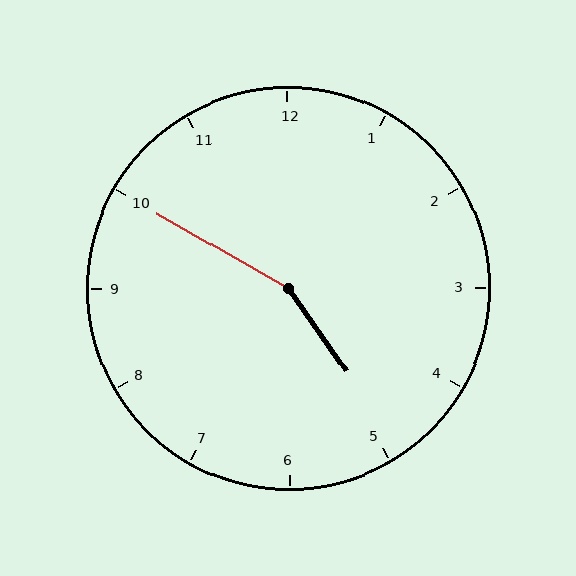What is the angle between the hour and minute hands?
Approximately 155 degrees.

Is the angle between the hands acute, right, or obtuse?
It is obtuse.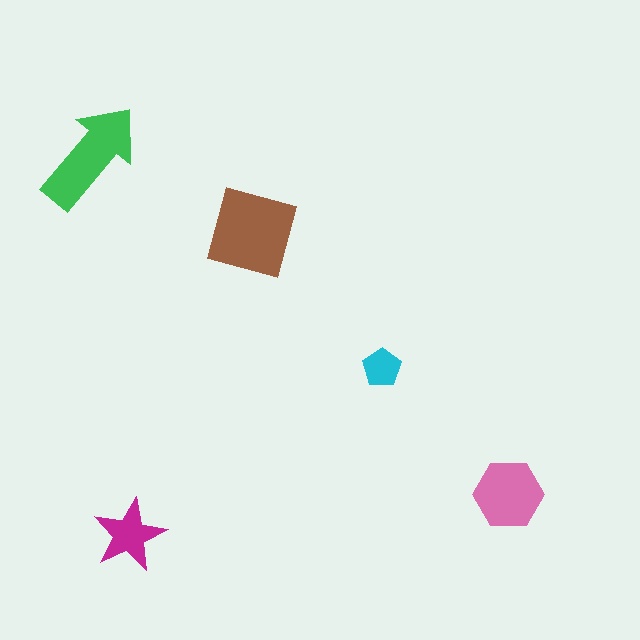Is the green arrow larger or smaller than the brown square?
Smaller.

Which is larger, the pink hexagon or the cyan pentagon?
The pink hexagon.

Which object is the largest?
The brown square.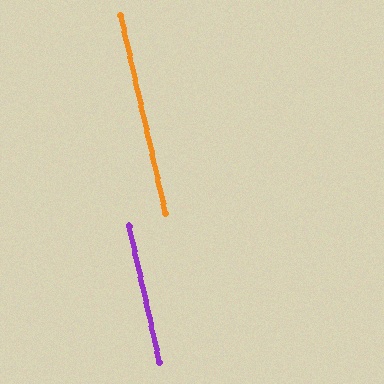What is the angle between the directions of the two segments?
Approximately 0 degrees.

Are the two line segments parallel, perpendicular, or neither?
Parallel — their directions differ by only 0.0°.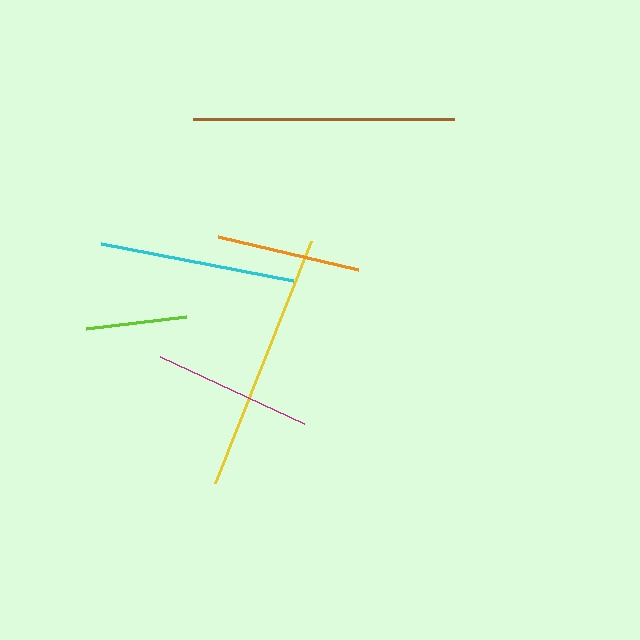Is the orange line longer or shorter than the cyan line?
The cyan line is longer than the orange line.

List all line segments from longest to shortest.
From longest to shortest: brown, yellow, cyan, magenta, orange, lime.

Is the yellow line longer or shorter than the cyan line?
The yellow line is longer than the cyan line.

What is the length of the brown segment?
The brown segment is approximately 261 pixels long.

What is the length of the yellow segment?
The yellow segment is approximately 260 pixels long.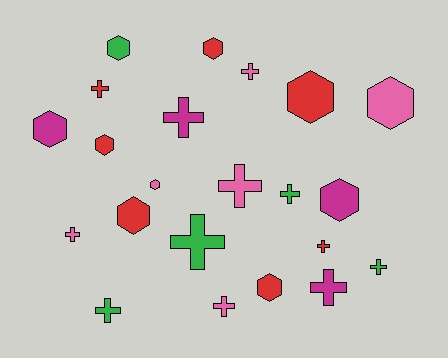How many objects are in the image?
There are 22 objects.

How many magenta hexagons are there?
There are 2 magenta hexagons.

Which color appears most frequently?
Red, with 7 objects.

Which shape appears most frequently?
Cross, with 12 objects.